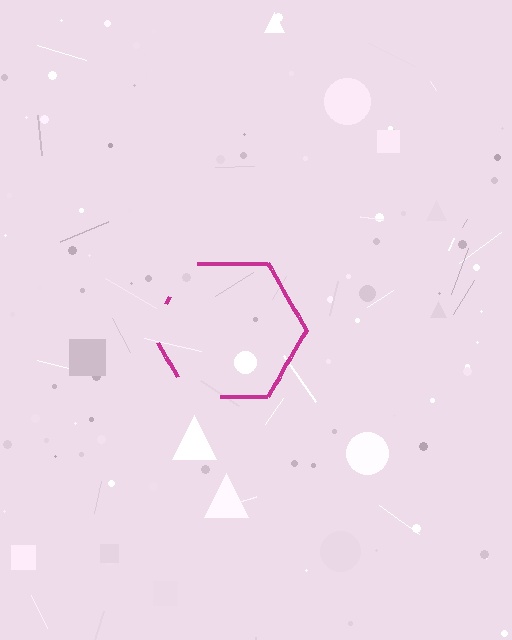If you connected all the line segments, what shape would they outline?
They would outline a hexagon.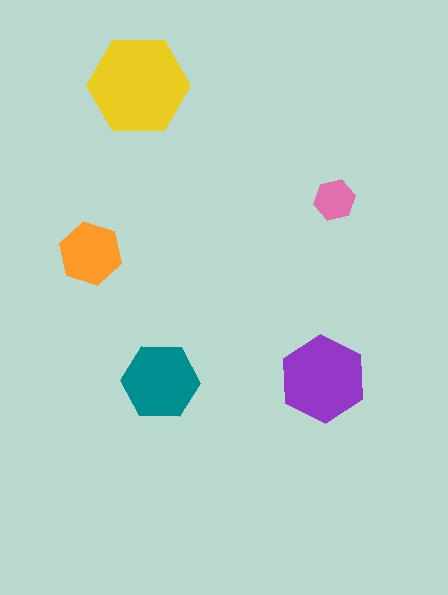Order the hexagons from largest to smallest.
the yellow one, the purple one, the teal one, the orange one, the pink one.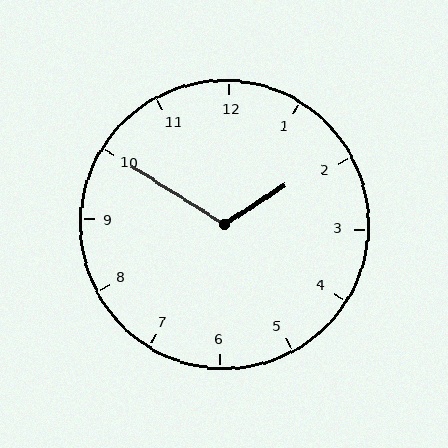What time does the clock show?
1:50.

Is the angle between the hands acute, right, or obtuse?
It is obtuse.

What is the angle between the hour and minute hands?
Approximately 115 degrees.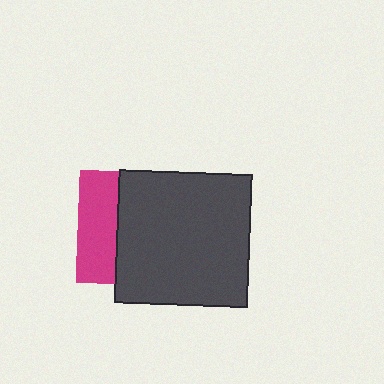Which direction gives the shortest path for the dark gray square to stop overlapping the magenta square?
Moving right gives the shortest separation.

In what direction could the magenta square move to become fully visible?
The magenta square could move left. That would shift it out from behind the dark gray square entirely.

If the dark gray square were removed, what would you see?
You would see the complete magenta square.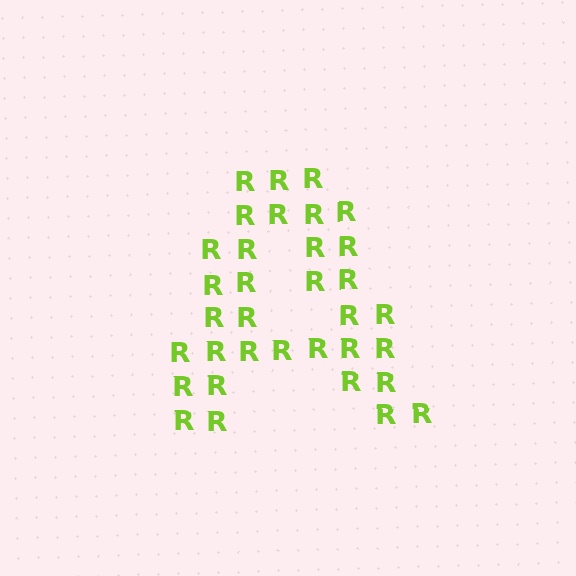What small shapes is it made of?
It is made of small letter R's.